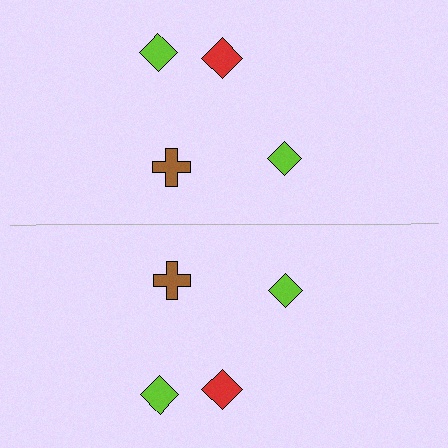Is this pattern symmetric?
Yes, this pattern has bilateral (reflection) symmetry.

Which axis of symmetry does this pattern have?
The pattern has a horizontal axis of symmetry running through the center of the image.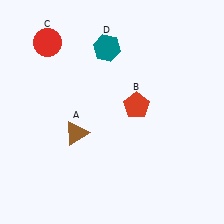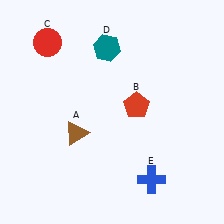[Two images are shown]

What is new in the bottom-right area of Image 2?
A blue cross (E) was added in the bottom-right area of Image 2.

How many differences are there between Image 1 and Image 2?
There is 1 difference between the two images.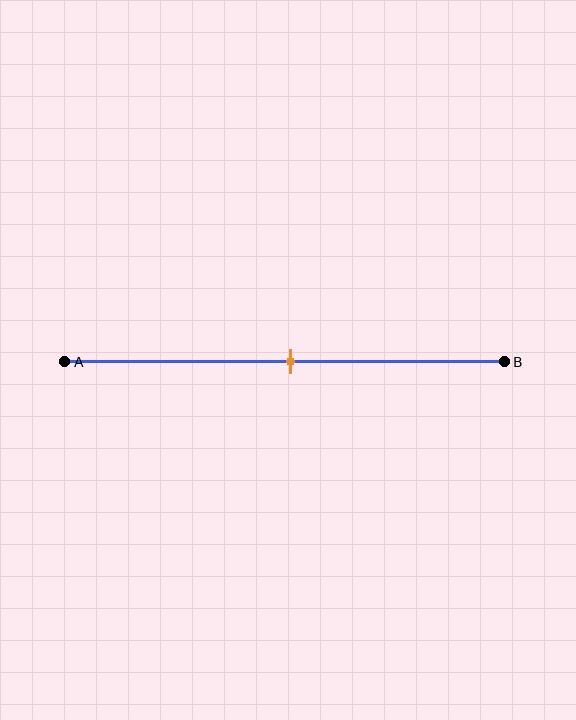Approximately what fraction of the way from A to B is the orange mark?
The orange mark is approximately 50% of the way from A to B.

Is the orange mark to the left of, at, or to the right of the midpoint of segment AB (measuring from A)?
The orange mark is approximately at the midpoint of segment AB.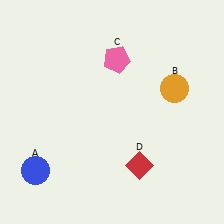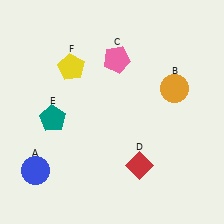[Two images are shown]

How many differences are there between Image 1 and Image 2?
There are 2 differences between the two images.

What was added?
A teal pentagon (E), a yellow pentagon (F) were added in Image 2.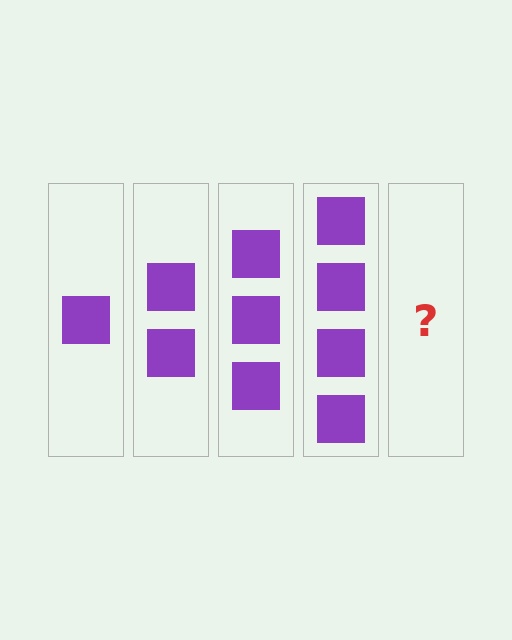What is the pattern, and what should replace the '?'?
The pattern is that each step adds one more square. The '?' should be 5 squares.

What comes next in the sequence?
The next element should be 5 squares.